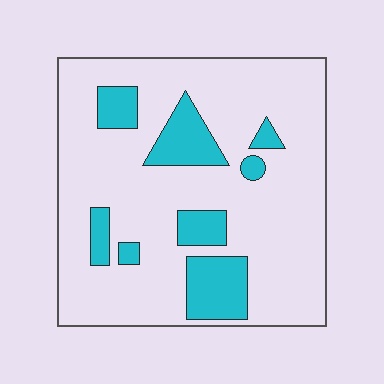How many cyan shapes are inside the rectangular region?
8.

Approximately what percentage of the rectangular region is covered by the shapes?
Approximately 20%.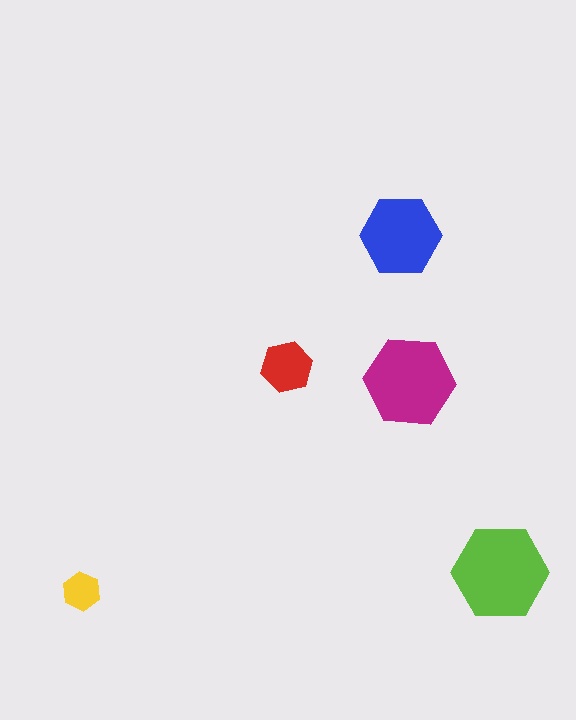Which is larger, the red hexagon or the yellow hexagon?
The red one.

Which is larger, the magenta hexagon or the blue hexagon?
The magenta one.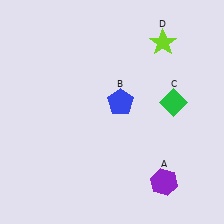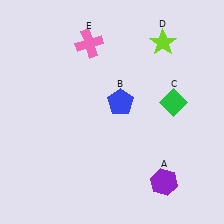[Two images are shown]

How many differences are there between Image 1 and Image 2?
There is 1 difference between the two images.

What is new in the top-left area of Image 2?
A pink cross (E) was added in the top-left area of Image 2.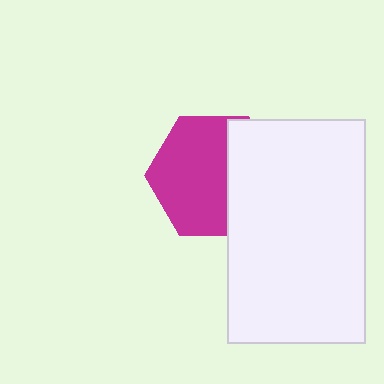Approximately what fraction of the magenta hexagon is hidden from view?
Roughly 36% of the magenta hexagon is hidden behind the white rectangle.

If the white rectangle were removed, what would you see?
You would see the complete magenta hexagon.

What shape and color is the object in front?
The object in front is a white rectangle.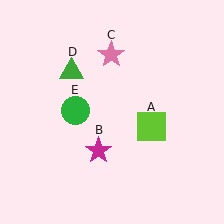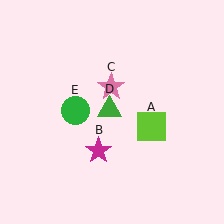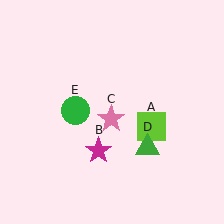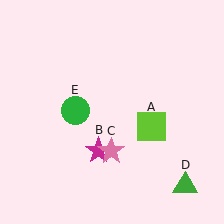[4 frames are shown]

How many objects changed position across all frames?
2 objects changed position: pink star (object C), green triangle (object D).